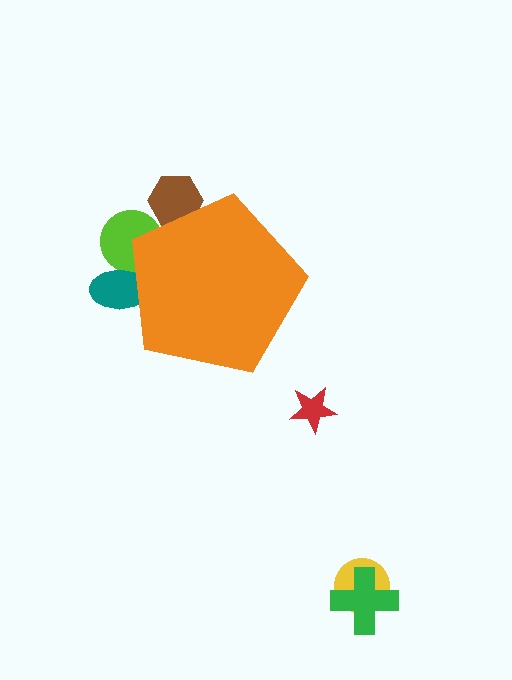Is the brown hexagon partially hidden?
Yes, the brown hexagon is partially hidden behind the orange pentagon.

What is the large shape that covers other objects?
An orange pentagon.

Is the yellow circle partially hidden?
No, the yellow circle is fully visible.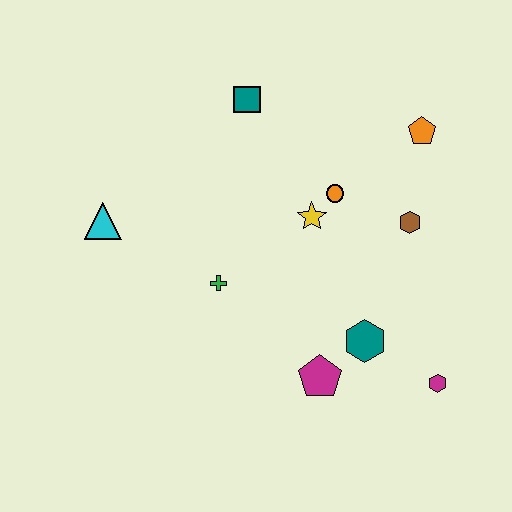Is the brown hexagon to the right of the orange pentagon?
No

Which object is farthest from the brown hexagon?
The cyan triangle is farthest from the brown hexagon.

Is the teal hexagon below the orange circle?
Yes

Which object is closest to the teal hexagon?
The magenta pentagon is closest to the teal hexagon.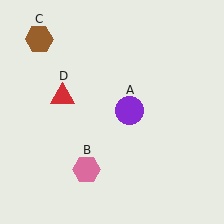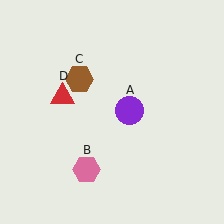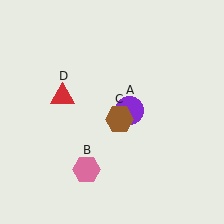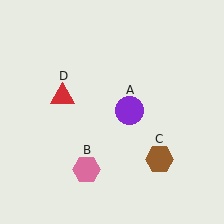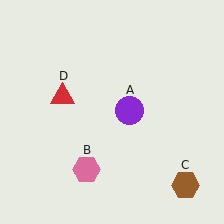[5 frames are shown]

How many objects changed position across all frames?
1 object changed position: brown hexagon (object C).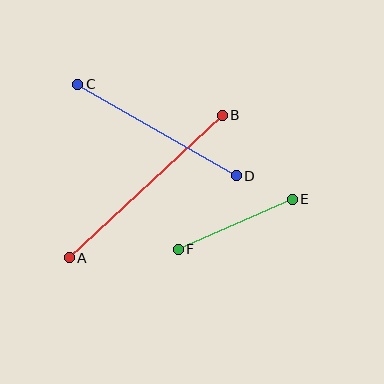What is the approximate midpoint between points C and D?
The midpoint is at approximately (157, 130) pixels.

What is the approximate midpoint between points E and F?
The midpoint is at approximately (235, 224) pixels.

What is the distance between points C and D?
The distance is approximately 183 pixels.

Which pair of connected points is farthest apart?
Points A and B are farthest apart.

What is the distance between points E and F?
The distance is approximately 124 pixels.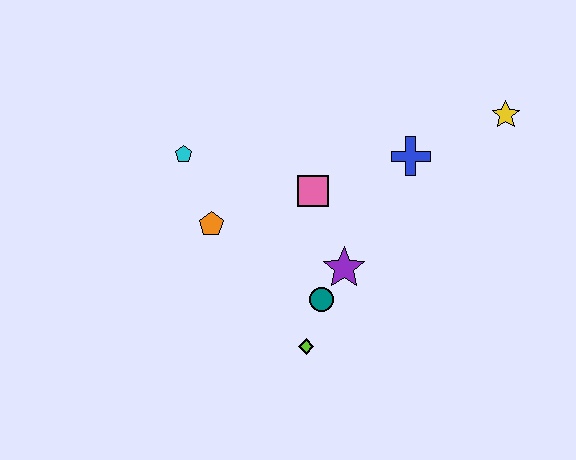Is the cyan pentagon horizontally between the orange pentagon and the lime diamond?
No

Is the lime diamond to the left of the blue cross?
Yes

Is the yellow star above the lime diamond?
Yes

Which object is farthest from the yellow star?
The cyan pentagon is farthest from the yellow star.